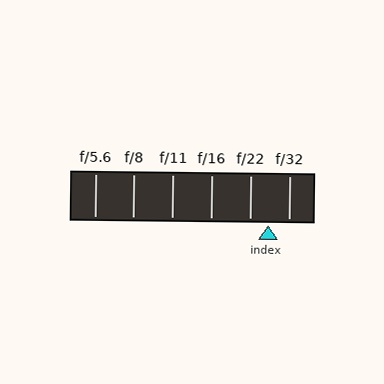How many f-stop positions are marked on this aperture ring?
There are 6 f-stop positions marked.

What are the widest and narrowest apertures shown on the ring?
The widest aperture shown is f/5.6 and the narrowest is f/32.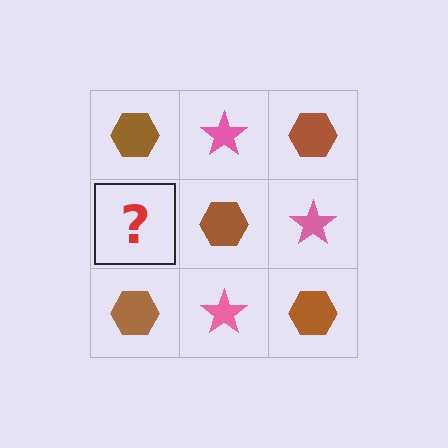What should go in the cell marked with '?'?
The missing cell should contain a pink star.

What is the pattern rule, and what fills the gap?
The rule is that it alternates brown hexagon and pink star in a checkerboard pattern. The gap should be filled with a pink star.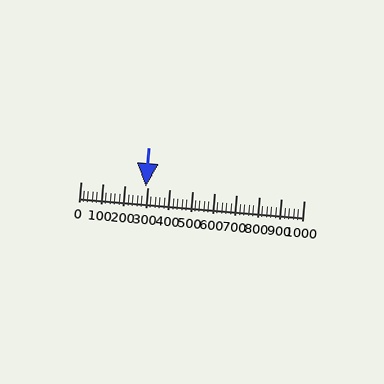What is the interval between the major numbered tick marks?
The major tick marks are spaced 100 units apart.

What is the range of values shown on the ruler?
The ruler shows values from 0 to 1000.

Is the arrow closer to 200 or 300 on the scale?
The arrow is closer to 300.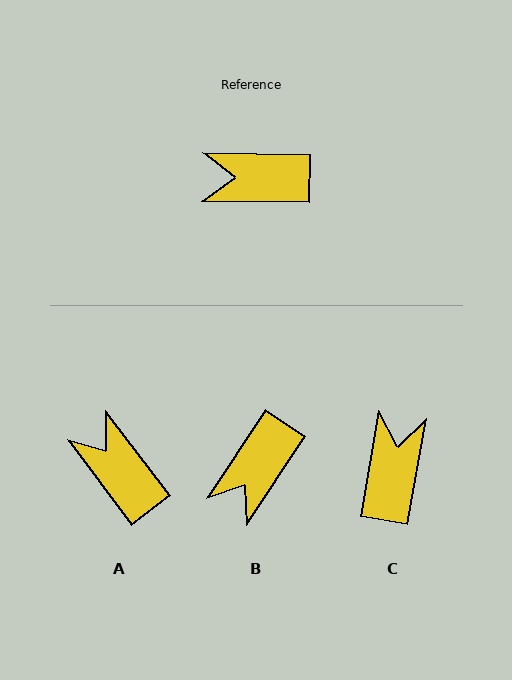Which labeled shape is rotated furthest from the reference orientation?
C, about 99 degrees away.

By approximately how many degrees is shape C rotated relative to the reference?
Approximately 99 degrees clockwise.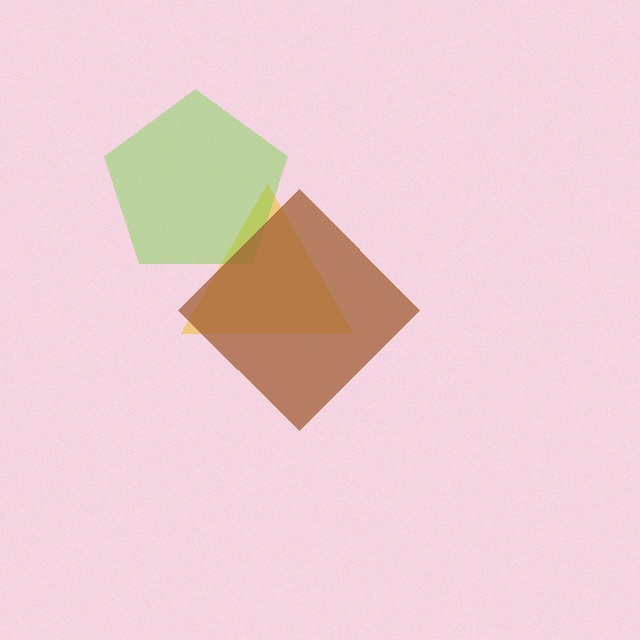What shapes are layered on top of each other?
The layered shapes are: a yellow triangle, a lime pentagon, a brown diamond.